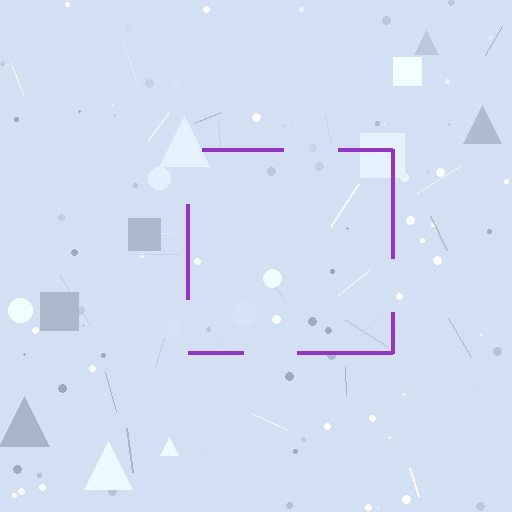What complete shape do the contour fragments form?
The contour fragments form a square.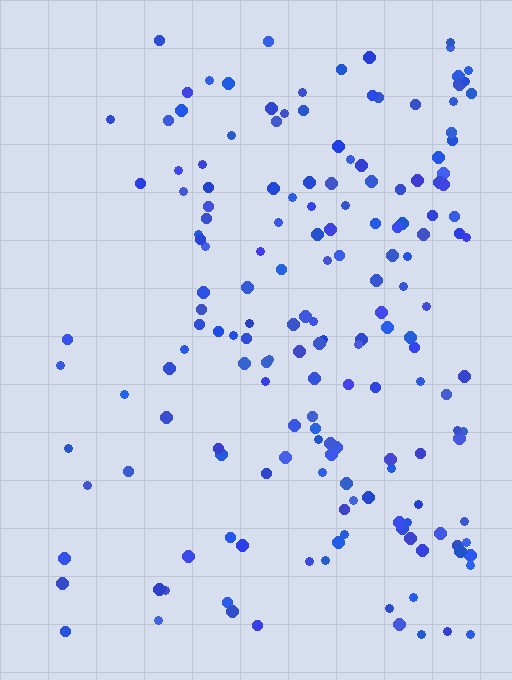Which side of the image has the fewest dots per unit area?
The left.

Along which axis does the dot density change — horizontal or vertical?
Horizontal.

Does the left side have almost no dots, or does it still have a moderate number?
Still a moderate number, just noticeably fewer than the right.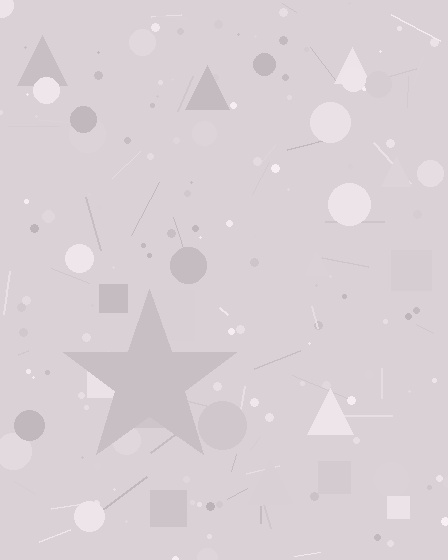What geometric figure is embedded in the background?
A star is embedded in the background.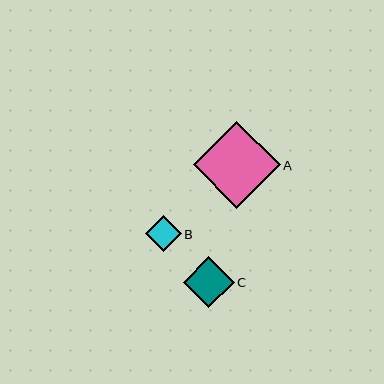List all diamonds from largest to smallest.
From largest to smallest: A, C, B.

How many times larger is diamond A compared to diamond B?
Diamond A is approximately 2.4 times the size of diamond B.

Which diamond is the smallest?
Diamond B is the smallest with a size of approximately 36 pixels.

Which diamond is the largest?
Diamond A is the largest with a size of approximately 87 pixels.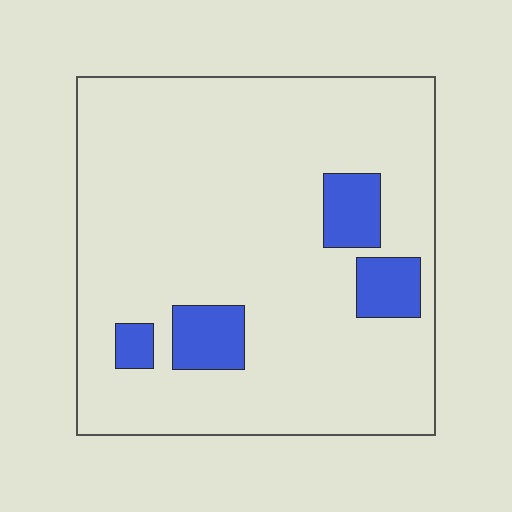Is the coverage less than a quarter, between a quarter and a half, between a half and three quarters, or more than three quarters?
Less than a quarter.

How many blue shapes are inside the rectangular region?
4.